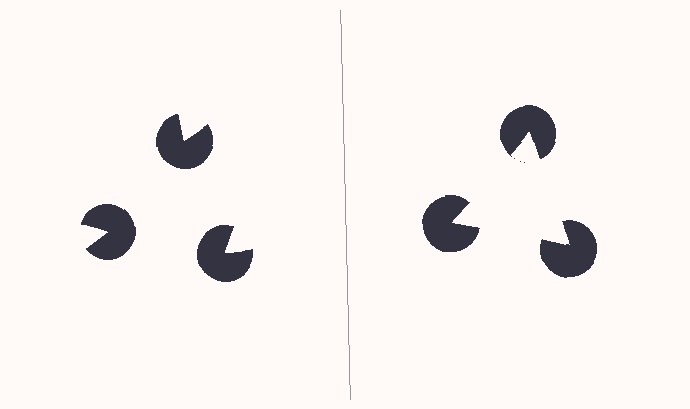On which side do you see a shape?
An illusory triangle appears on the right side. On the left side the wedge cuts are rotated, so no coherent shape forms.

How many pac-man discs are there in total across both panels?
6 — 3 on each side.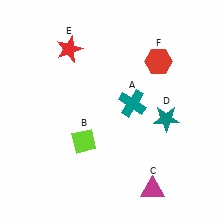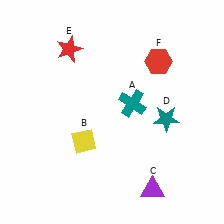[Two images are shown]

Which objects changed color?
B changed from lime to yellow. C changed from magenta to purple.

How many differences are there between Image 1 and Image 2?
There are 2 differences between the two images.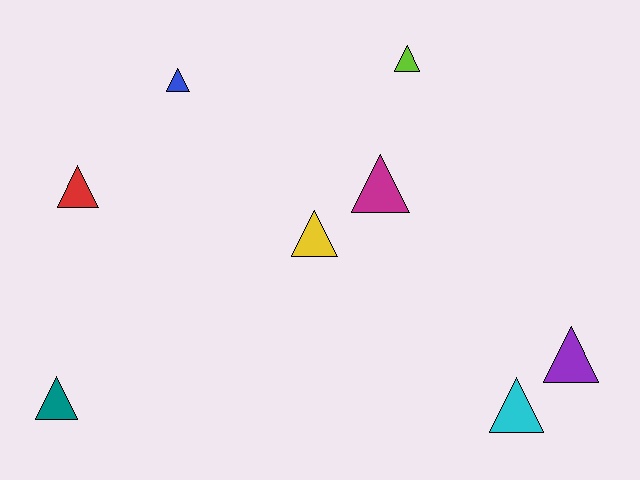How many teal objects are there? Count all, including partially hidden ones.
There is 1 teal object.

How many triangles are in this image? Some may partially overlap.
There are 8 triangles.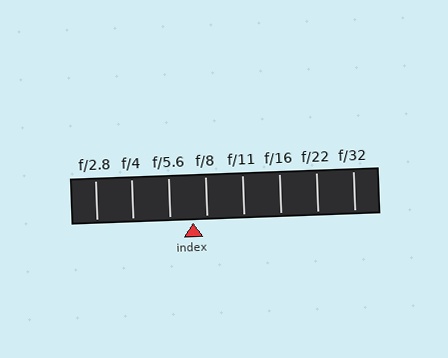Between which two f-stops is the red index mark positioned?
The index mark is between f/5.6 and f/8.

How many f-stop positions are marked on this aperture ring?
There are 8 f-stop positions marked.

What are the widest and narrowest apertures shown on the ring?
The widest aperture shown is f/2.8 and the narrowest is f/32.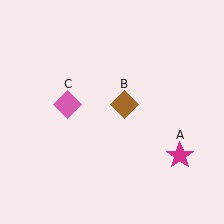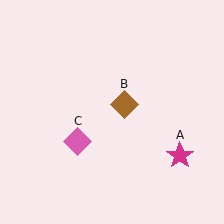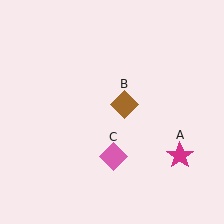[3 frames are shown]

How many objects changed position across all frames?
1 object changed position: pink diamond (object C).